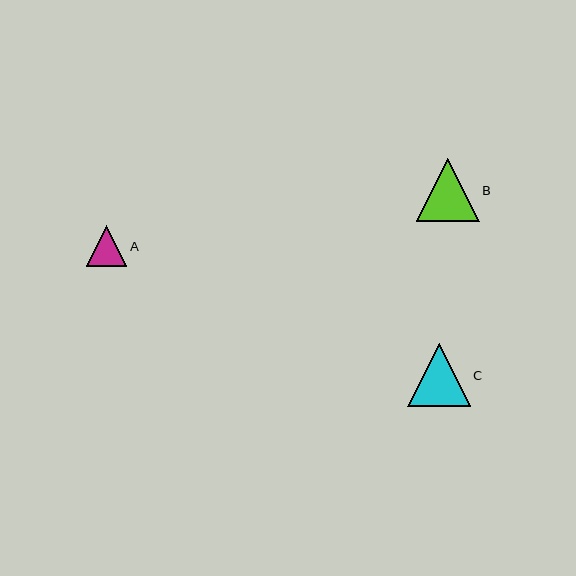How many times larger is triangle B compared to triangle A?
Triangle B is approximately 1.5 times the size of triangle A.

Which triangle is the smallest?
Triangle A is the smallest with a size of approximately 41 pixels.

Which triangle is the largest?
Triangle B is the largest with a size of approximately 63 pixels.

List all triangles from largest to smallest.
From largest to smallest: B, C, A.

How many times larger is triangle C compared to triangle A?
Triangle C is approximately 1.5 times the size of triangle A.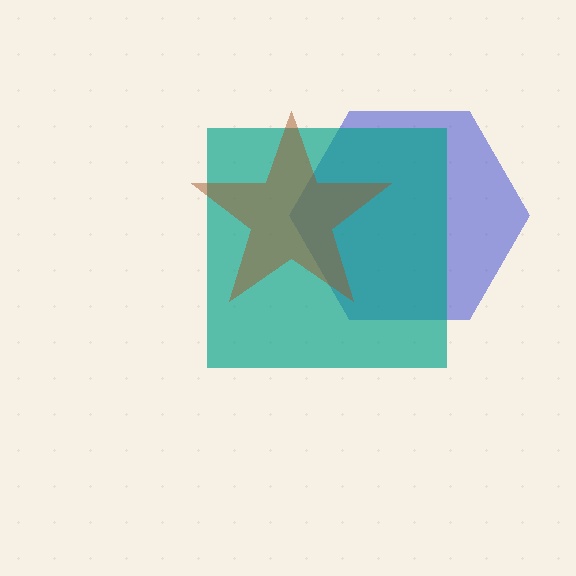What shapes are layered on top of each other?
The layered shapes are: a blue hexagon, a teal square, a brown star.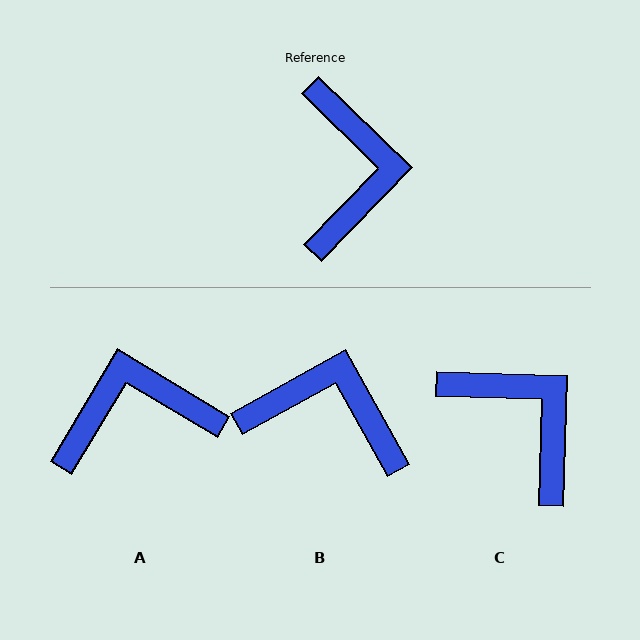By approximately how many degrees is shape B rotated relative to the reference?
Approximately 73 degrees counter-clockwise.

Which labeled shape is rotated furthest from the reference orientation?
A, about 103 degrees away.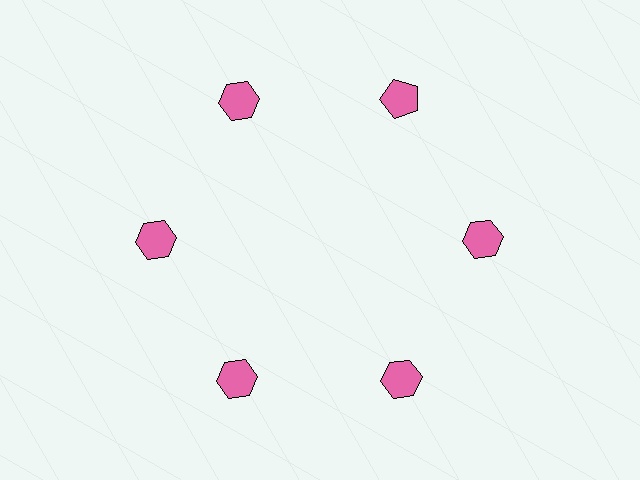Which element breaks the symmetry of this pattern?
The pink pentagon at roughly the 1 o'clock position breaks the symmetry. All other shapes are pink hexagons.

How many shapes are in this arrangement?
There are 6 shapes arranged in a ring pattern.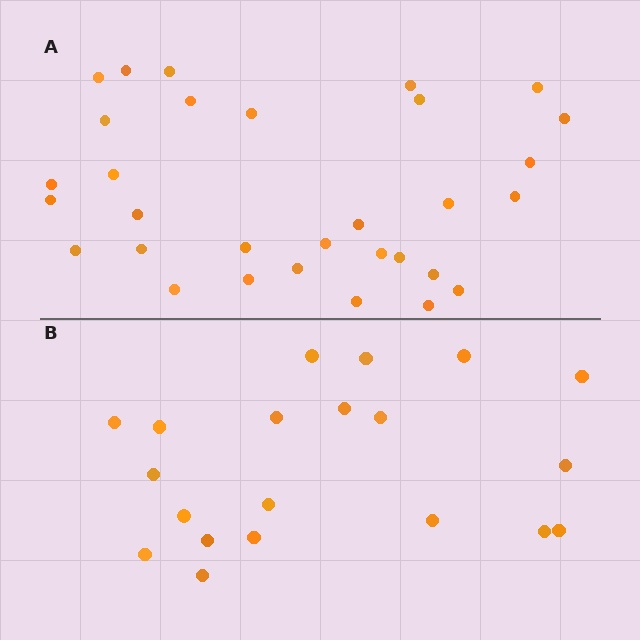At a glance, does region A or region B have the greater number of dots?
Region A (the top region) has more dots.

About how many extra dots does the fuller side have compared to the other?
Region A has roughly 12 or so more dots than region B.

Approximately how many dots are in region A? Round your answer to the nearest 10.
About 30 dots. (The exact count is 31, which rounds to 30.)